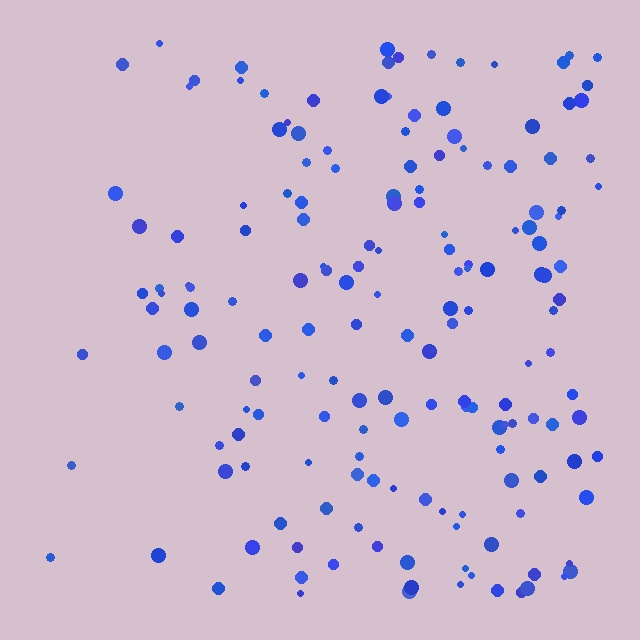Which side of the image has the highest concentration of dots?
The right.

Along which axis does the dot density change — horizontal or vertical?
Horizontal.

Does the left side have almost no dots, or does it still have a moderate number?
Still a moderate number, just noticeably fewer than the right.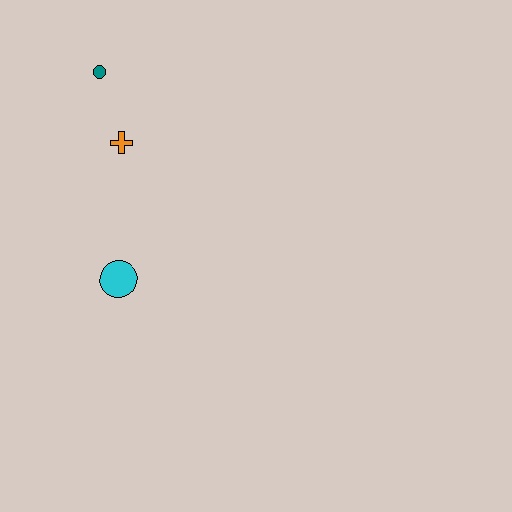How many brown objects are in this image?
There are no brown objects.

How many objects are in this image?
There are 3 objects.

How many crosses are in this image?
There is 1 cross.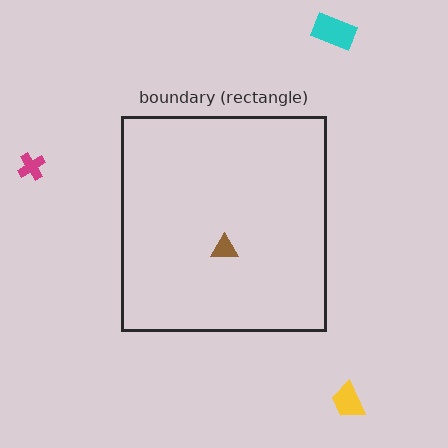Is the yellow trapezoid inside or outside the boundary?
Outside.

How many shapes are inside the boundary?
1 inside, 3 outside.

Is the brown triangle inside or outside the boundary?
Inside.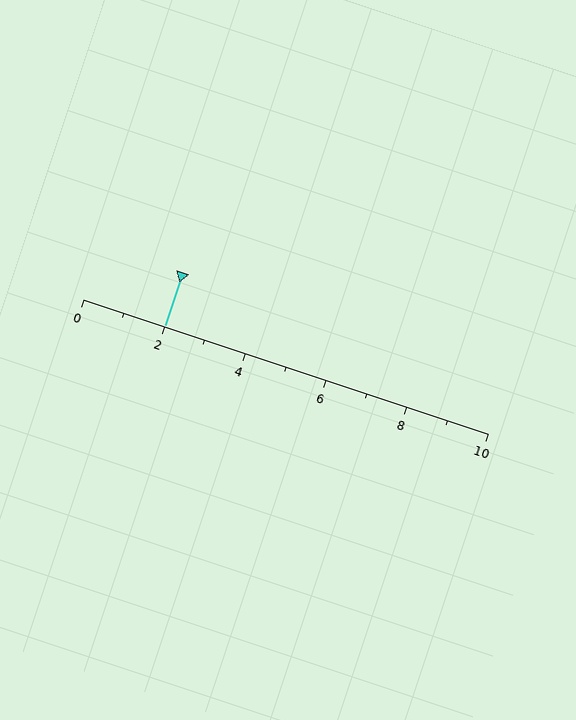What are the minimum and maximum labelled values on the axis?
The axis runs from 0 to 10.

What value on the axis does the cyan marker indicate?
The marker indicates approximately 2.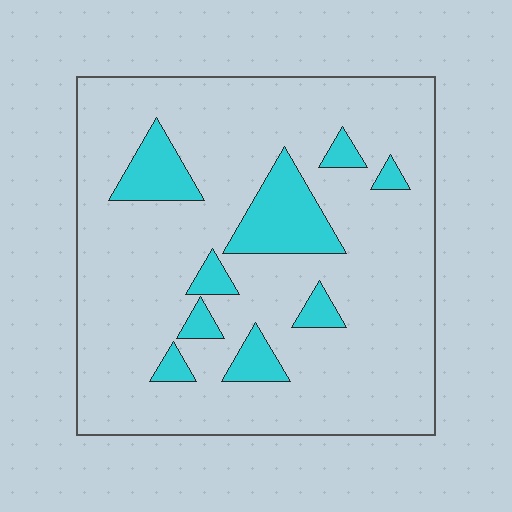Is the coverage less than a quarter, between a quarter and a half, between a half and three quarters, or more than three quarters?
Less than a quarter.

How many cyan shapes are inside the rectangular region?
9.